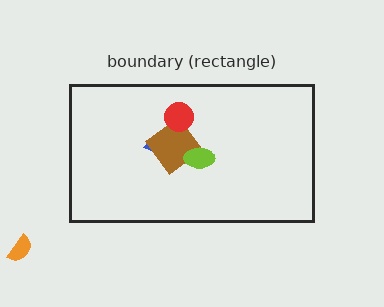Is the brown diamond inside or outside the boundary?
Inside.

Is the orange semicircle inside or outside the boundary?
Outside.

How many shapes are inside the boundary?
4 inside, 1 outside.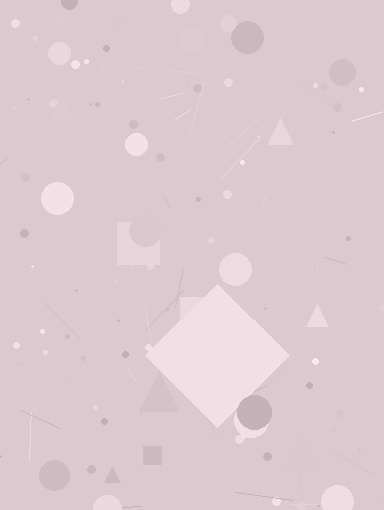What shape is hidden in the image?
A diamond is hidden in the image.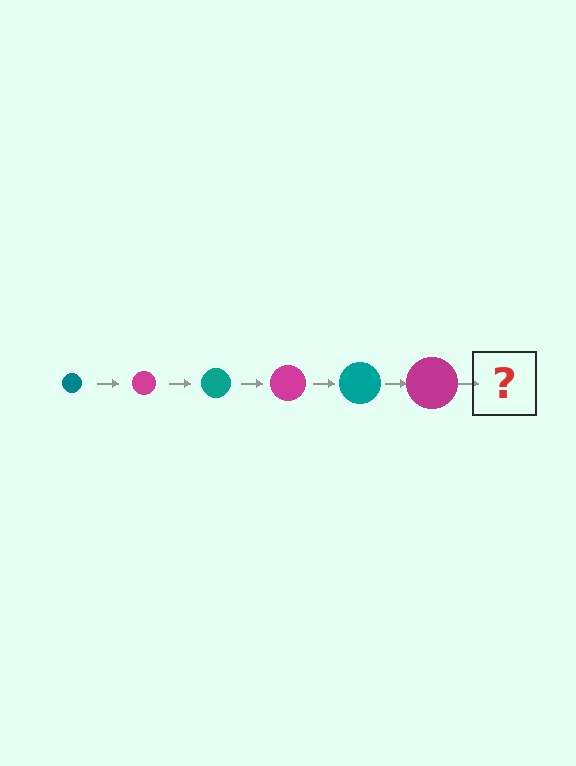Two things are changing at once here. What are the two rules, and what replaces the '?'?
The two rules are that the circle grows larger each step and the color cycles through teal and magenta. The '?' should be a teal circle, larger than the previous one.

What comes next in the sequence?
The next element should be a teal circle, larger than the previous one.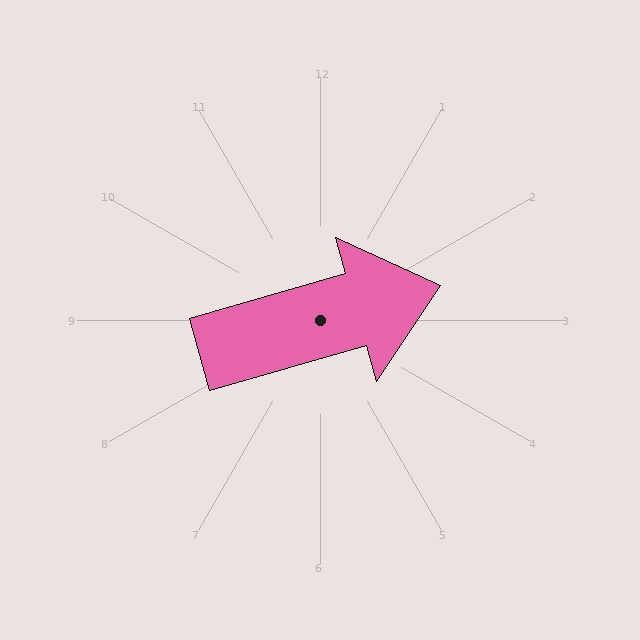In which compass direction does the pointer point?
East.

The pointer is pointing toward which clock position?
Roughly 2 o'clock.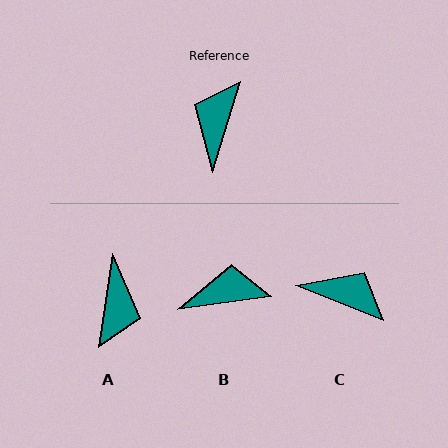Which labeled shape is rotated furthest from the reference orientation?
A, about 171 degrees away.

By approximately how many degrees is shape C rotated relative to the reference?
Approximately 94 degrees clockwise.